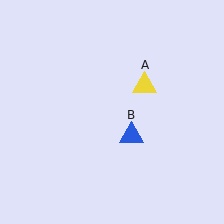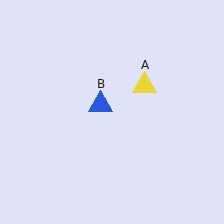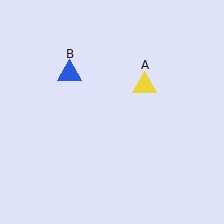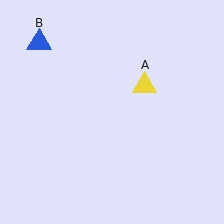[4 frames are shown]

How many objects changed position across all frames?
1 object changed position: blue triangle (object B).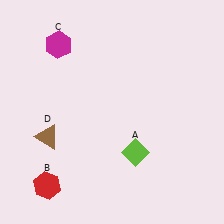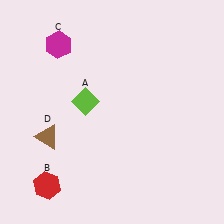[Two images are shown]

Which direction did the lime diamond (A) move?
The lime diamond (A) moved up.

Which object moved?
The lime diamond (A) moved up.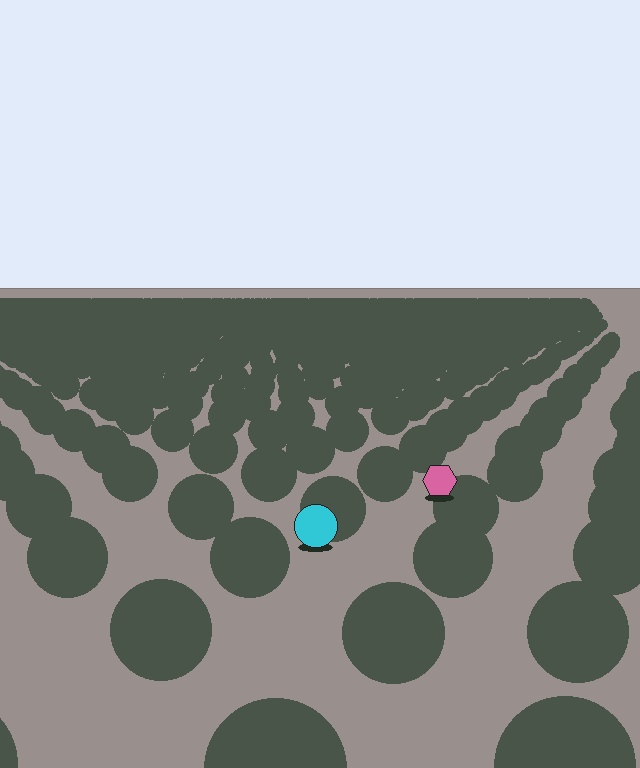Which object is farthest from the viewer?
The pink hexagon is farthest from the viewer. It appears smaller and the ground texture around it is denser.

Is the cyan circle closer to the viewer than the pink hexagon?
Yes. The cyan circle is closer — you can tell from the texture gradient: the ground texture is coarser near it.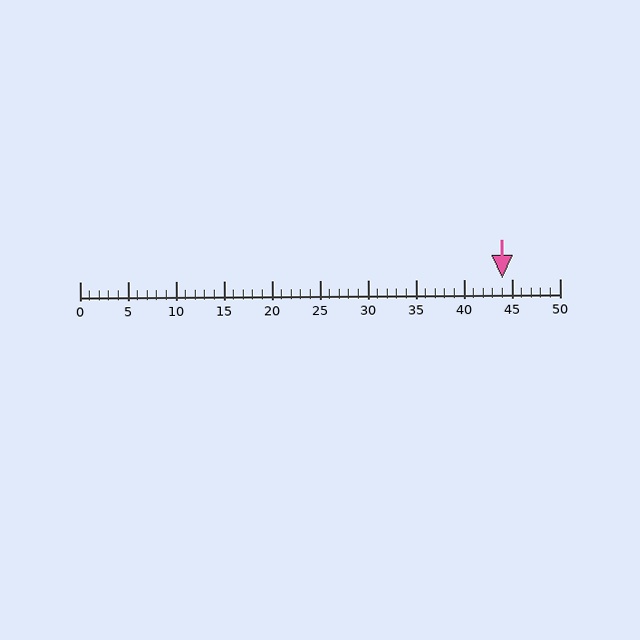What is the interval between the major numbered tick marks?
The major tick marks are spaced 5 units apart.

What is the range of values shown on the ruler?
The ruler shows values from 0 to 50.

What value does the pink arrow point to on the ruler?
The pink arrow points to approximately 44.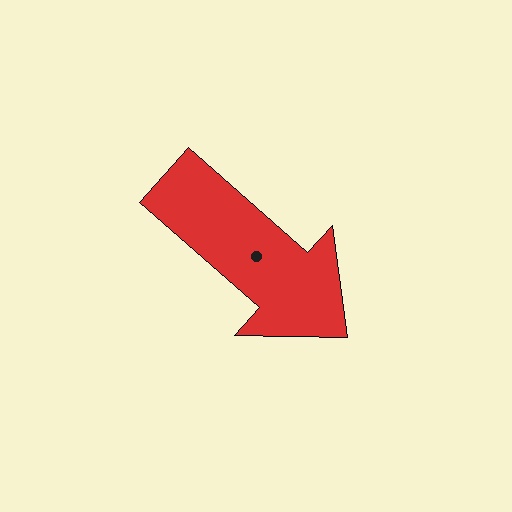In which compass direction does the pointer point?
Southeast.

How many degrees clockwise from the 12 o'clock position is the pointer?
Approximately 131 degrees.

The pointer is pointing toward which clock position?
Roughly 4 o'clock.